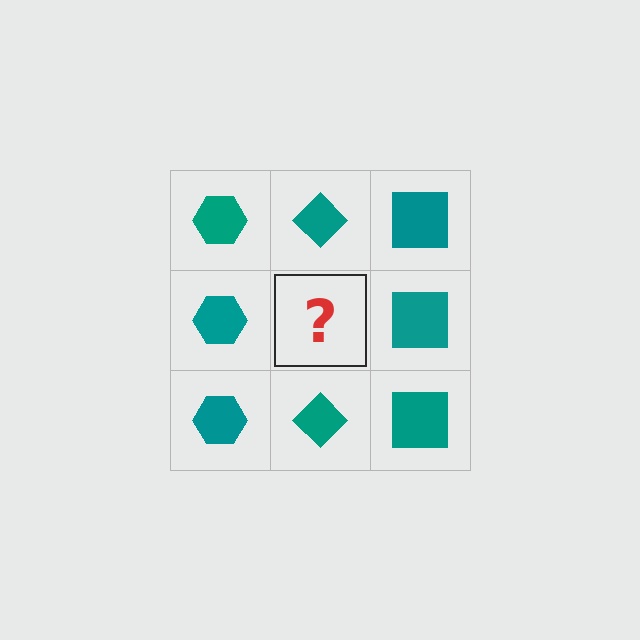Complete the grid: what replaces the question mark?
The question mark should be replaced with a teal diamond.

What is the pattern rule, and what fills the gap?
The rule is that each column has a consistent shape. The gap should be filled with a teal diamond.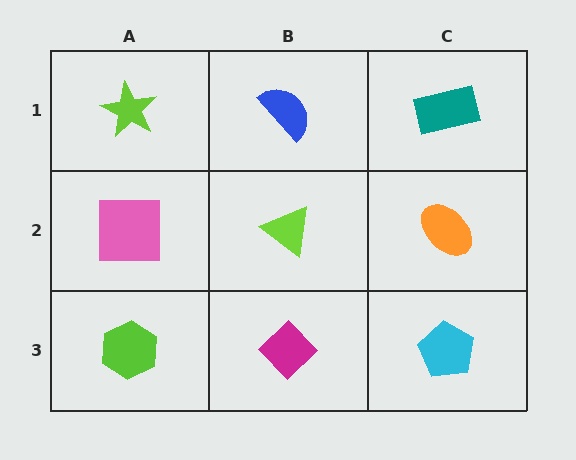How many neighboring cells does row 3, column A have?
2.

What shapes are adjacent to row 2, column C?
A teal rectangle (row 1, column C), a cyan pentagon (row 3, column C), a lime triangle (row 2, column B).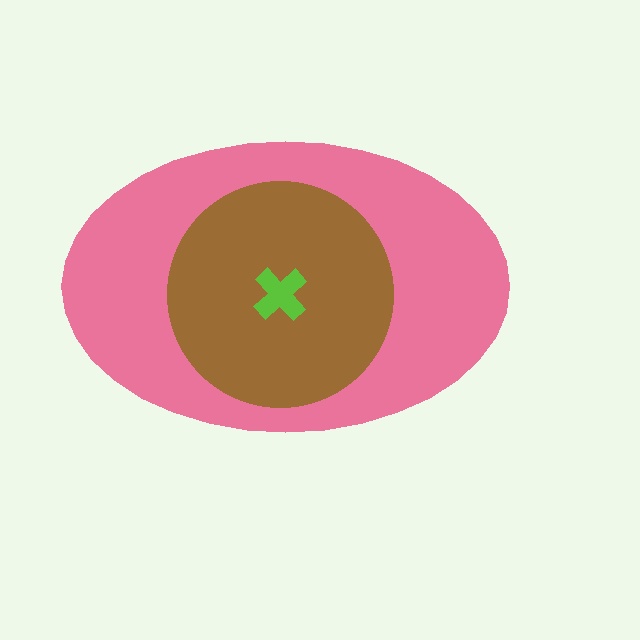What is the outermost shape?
The pink ellipse.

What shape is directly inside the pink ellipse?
The brown circle.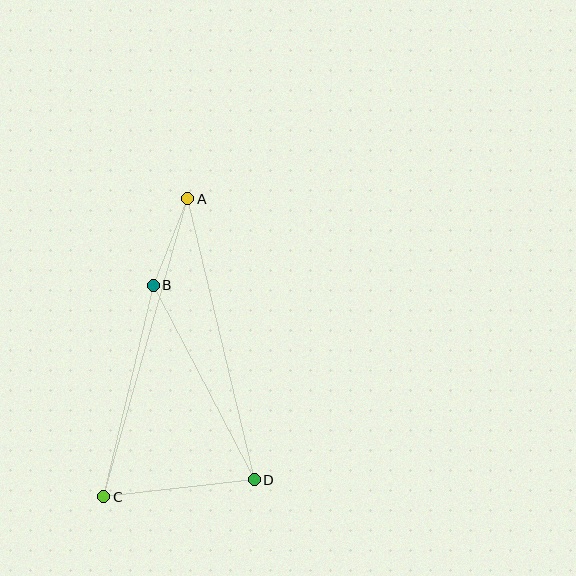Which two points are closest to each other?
Points A and B are closest to each other.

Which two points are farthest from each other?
Points A and C are farthest from each other.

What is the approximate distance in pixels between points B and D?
The distance between B and D is approximately 219 pixels.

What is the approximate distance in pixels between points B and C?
The distance between B and C is approximately 217 pixels.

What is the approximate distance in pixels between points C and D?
The distance between C and D is approximately 152 pixels.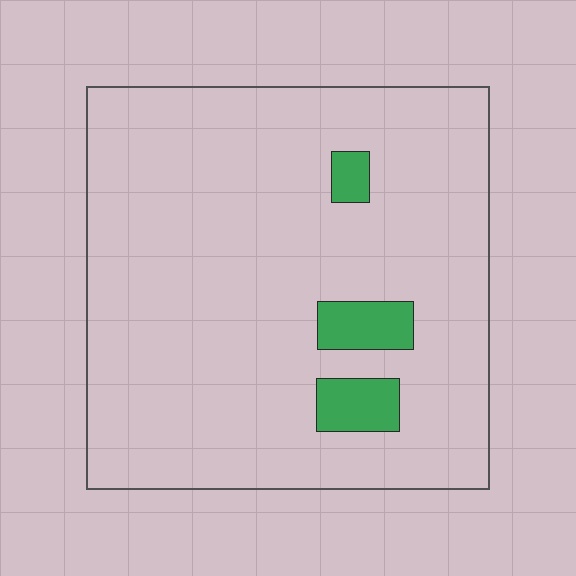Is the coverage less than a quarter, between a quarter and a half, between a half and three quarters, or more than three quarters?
Less than a quarter.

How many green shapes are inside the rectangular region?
3.